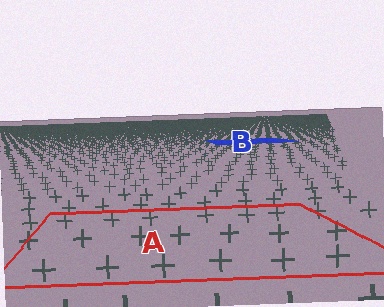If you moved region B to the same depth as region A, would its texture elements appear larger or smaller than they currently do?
They would appear larger. At a closer depth, the same texture elements are projected at a bigger on-screen size.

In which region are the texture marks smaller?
The texture marks are smaller in region B, because it is farther away.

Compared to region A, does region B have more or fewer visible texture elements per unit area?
Region B has more texture elements per unit area — they are packed more densely because it is farther away.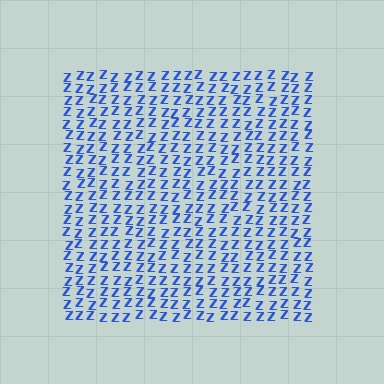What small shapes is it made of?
It is made of small letter Z's.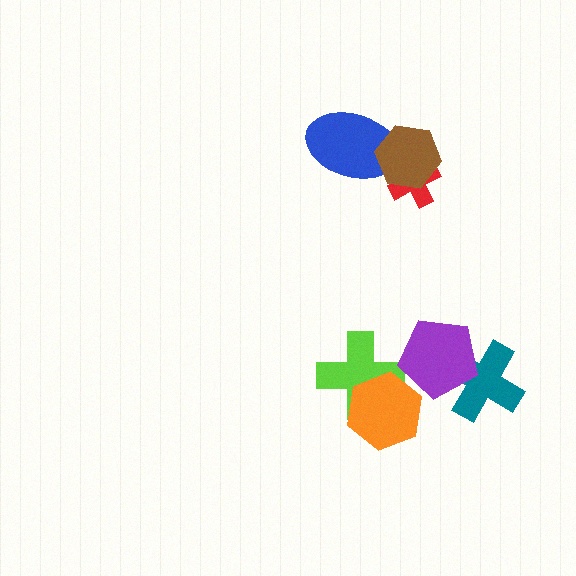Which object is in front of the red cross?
The brown hexagon is in front of the red cross.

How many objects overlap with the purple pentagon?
1 object overlaps with the purple pentagon.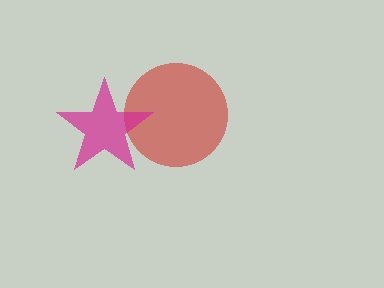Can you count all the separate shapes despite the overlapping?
Yes, there are 2 separate shapes.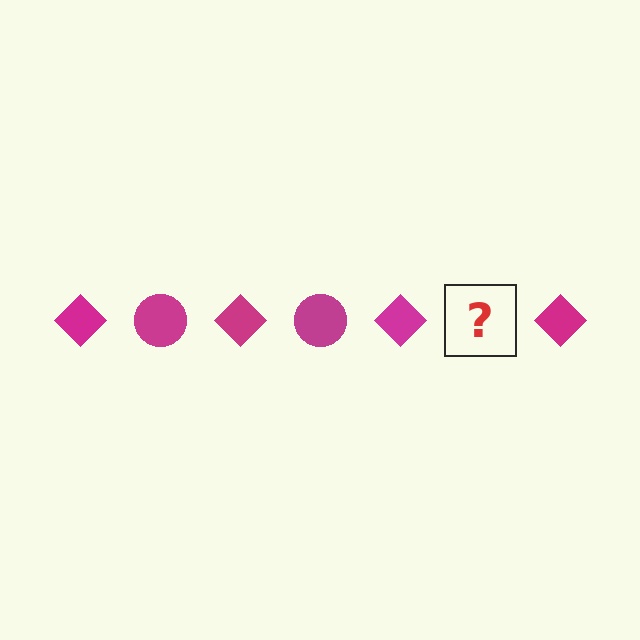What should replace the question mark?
The question mark should be replaced with a magenta circle.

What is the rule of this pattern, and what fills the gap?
The rule is that the pattern cycles through diamond, circle shapes in magenta. The gap should be filled with a magenta circle.